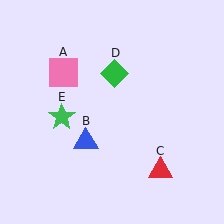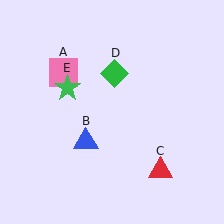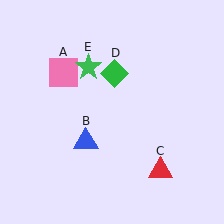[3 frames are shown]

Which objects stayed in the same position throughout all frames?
Pink square (object A) and blue triangle (object B) and red triangle (object C) and green diamond (object D) remained stationary.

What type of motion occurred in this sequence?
The green star (object E) rotated clockwise around the center of the scene.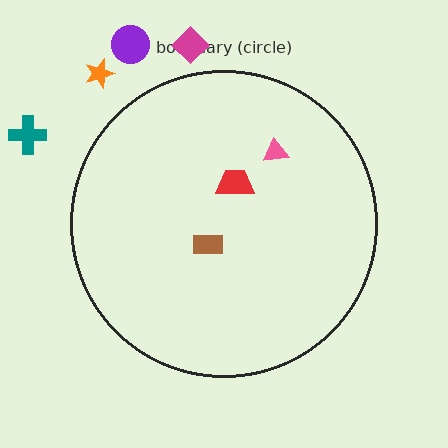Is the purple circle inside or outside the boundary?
Outside.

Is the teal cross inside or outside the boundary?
Outside.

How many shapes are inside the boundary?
3 inside, 4 outside.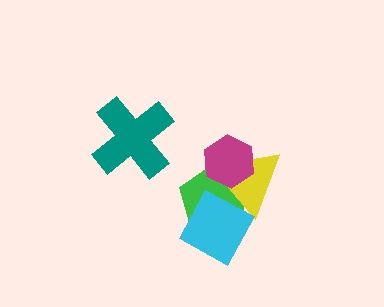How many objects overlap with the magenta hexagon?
2 objects overlap with the magenta hexagon.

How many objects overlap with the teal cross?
0 objects overlap with the teal cross.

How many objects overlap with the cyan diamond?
2 objects overlap with the cyan diamond.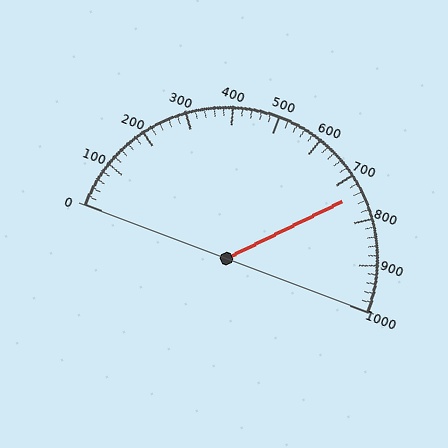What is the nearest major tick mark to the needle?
The nearest major tick mark is 700.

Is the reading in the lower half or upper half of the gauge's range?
The reading is in the upper half of the range (0 to 1000).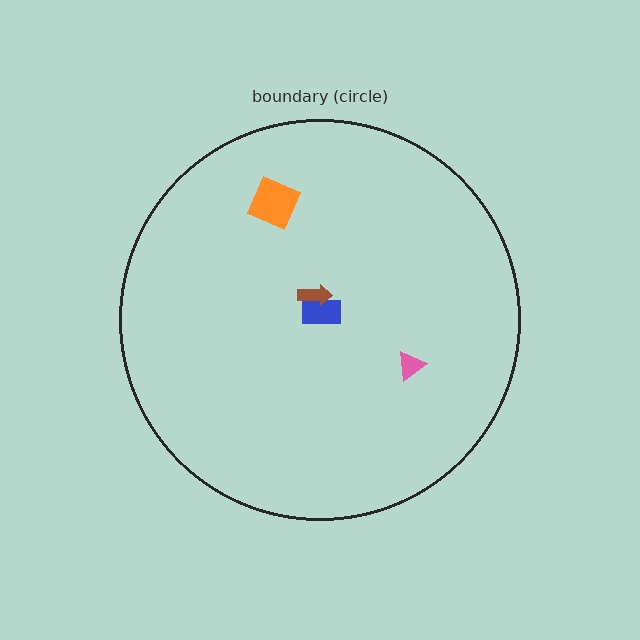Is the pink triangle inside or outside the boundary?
Inside.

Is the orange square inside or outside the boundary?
Inside.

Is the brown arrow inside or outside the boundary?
Inside.